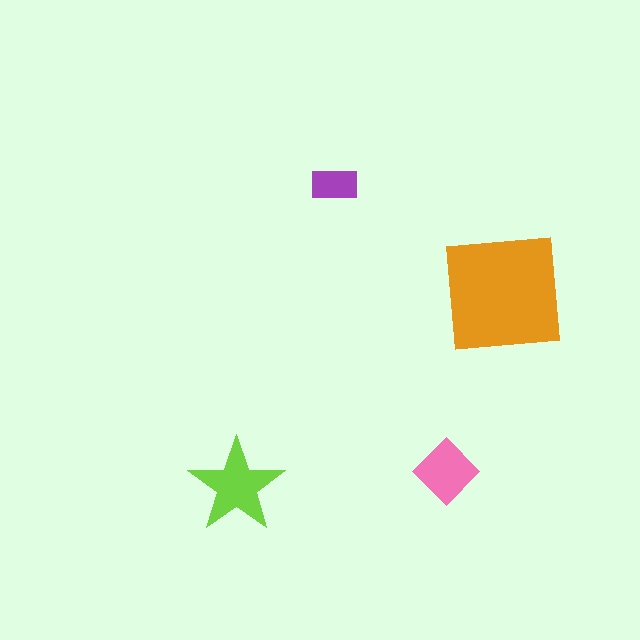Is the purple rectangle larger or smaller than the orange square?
Smaller.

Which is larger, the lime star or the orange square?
The orange square.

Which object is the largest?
The orange square.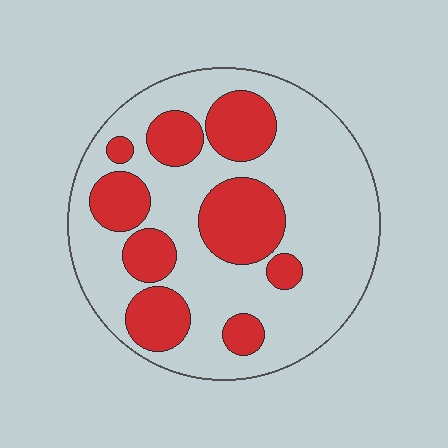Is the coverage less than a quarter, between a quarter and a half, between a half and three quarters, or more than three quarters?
Between a quarter and a half.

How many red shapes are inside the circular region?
9.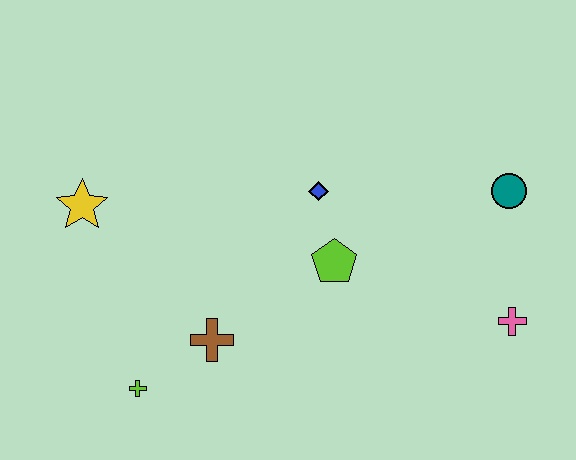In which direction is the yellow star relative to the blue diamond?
The yellow star is to the left of the blue diamond.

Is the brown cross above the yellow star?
No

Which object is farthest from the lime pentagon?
The yellow star is farthest from the lime pentagon.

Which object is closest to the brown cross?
The lime cross is closest to the brown cross.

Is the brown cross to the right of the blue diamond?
No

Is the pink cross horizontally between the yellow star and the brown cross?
No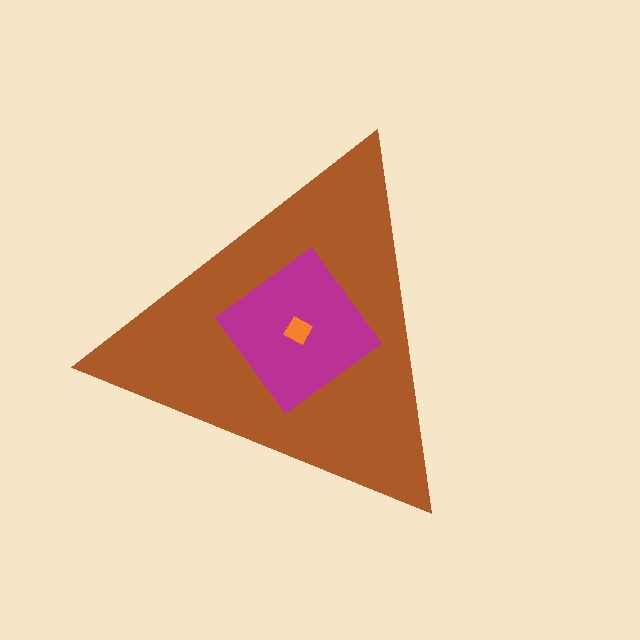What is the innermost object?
The orange diamond.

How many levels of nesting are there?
3.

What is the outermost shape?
The brown triangle.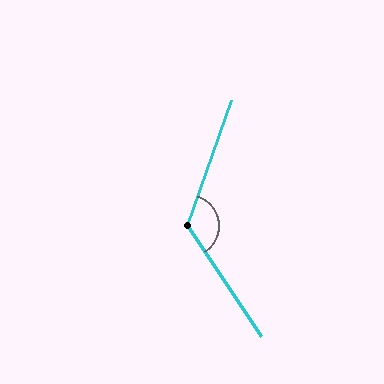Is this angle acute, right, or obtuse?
It is obtuse.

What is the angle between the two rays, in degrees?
Approximately 127 degrees.